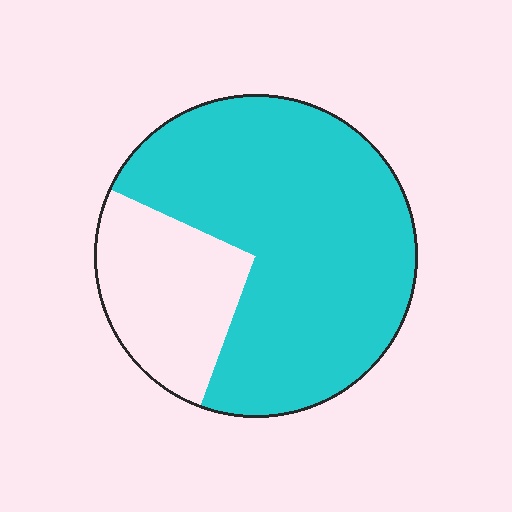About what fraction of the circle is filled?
About three quarters (3/4).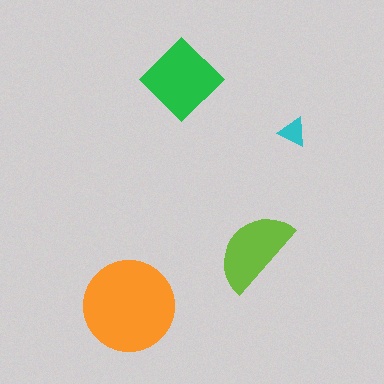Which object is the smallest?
The cyan triangle.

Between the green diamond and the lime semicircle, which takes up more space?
The green diamond.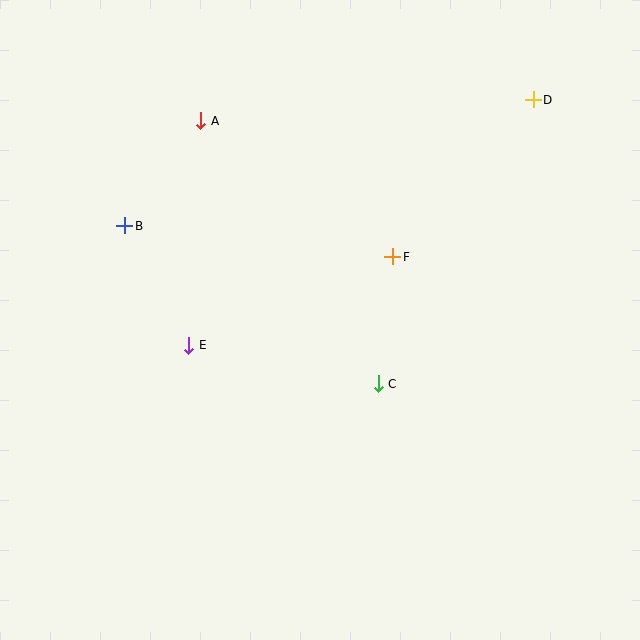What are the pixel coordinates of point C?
Point C is at (378, 384).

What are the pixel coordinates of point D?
Point D is at (533, 100).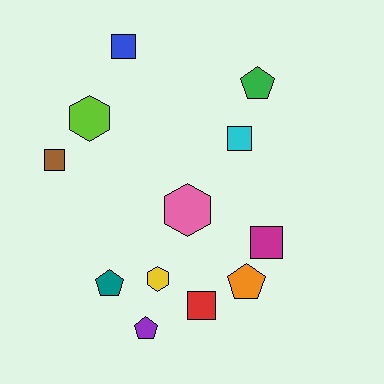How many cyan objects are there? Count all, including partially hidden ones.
There is 1 cyan object.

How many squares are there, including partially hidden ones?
There are 5 squares.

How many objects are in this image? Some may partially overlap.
There are 12 objects.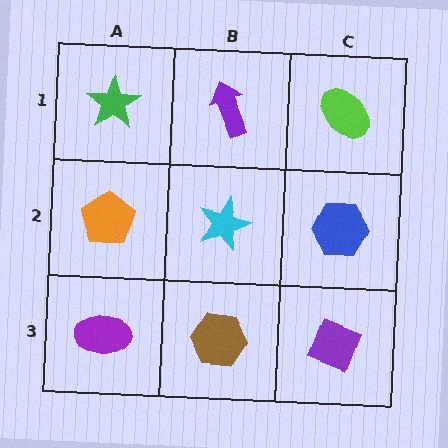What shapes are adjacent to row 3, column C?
A blue hexagon (row 2, column C), a brown hexagon (row 3, column B).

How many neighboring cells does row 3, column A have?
2.